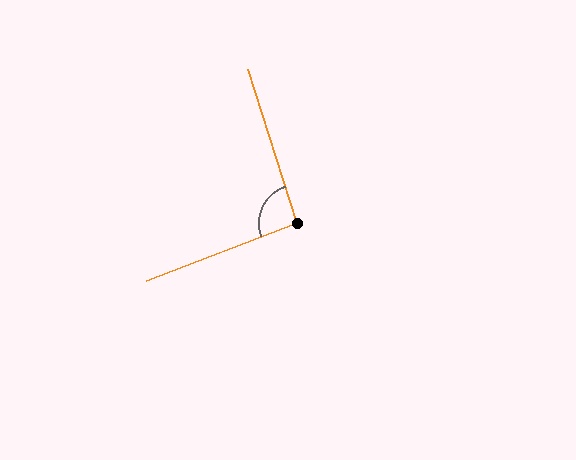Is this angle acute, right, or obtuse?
It is approximately a right angle.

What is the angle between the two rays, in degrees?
Approximately 94 degrees.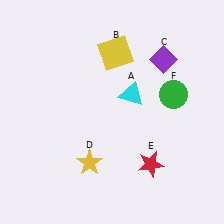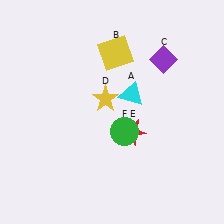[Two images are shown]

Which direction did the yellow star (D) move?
The yellow star (D) moved up.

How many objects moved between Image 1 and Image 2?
3 objects moved between the two images.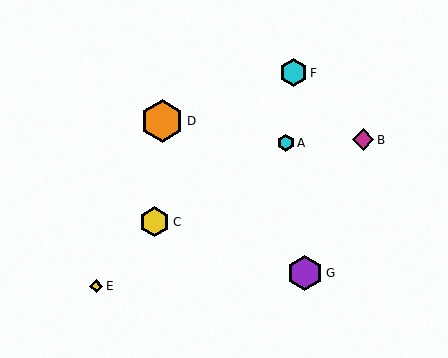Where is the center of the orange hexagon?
The center of the orange hexagon is at (162, 121).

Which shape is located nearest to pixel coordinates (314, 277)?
The purple hexagon (labeled G) at (305, 273) is nearest to that location.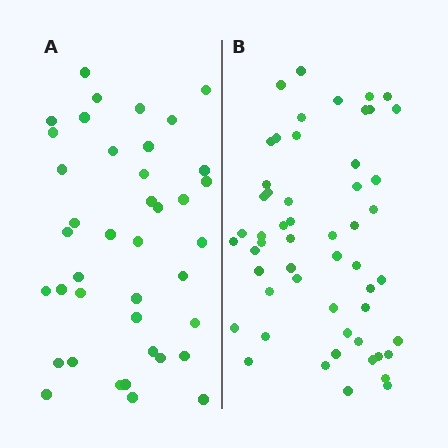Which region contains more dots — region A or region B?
Region B (the right region) has more dots.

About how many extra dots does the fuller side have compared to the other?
Region B has approximately 15 more dots than region A.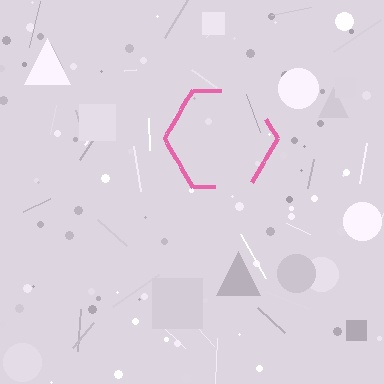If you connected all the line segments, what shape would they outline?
They would outline a hexagon.